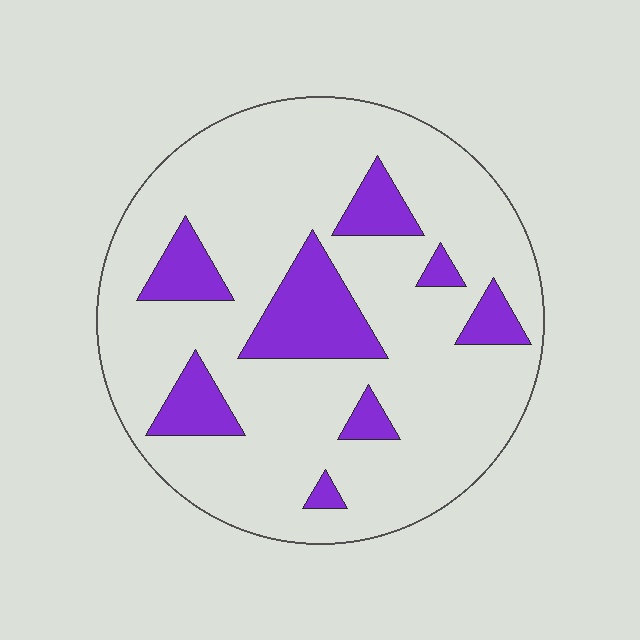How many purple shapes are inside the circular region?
8.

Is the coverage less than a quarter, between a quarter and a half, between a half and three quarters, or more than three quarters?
Less than a quarter.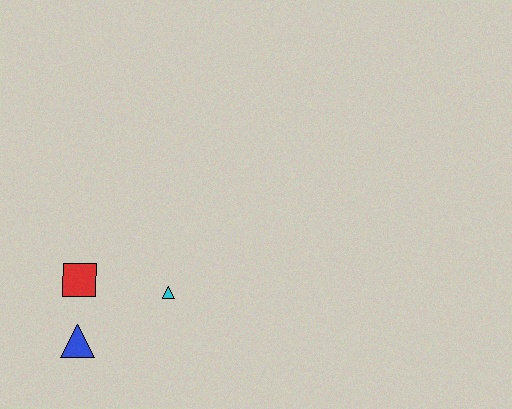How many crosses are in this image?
There are no crosses.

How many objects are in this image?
There are 3 objects.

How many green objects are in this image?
There are no green objects.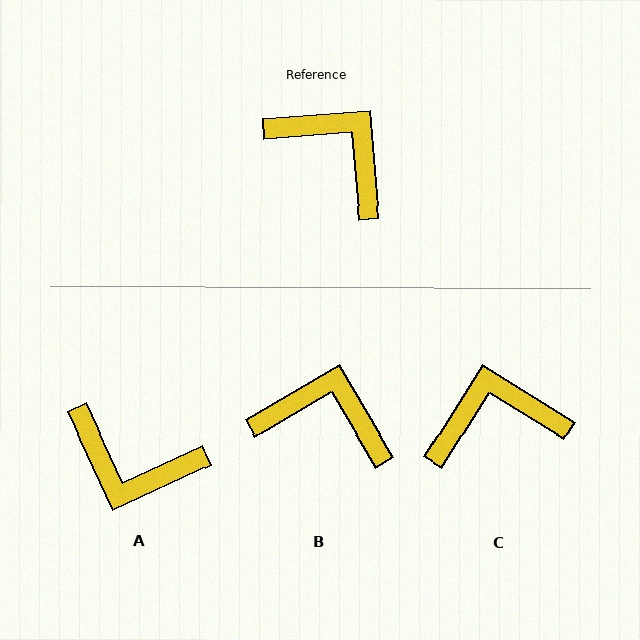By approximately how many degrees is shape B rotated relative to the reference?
Approximately 26 degrees counter-clockwise.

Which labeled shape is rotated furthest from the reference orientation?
A, about 159 degrees away.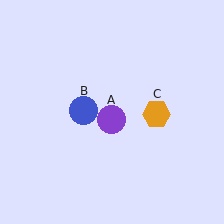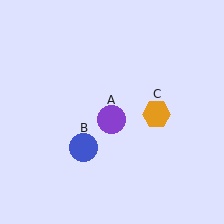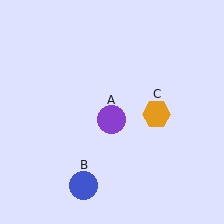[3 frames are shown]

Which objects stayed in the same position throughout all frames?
Purple circle (object A) and orange hexagon (object C) remained stationary.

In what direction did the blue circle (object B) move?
The blue circle (object B) moved down.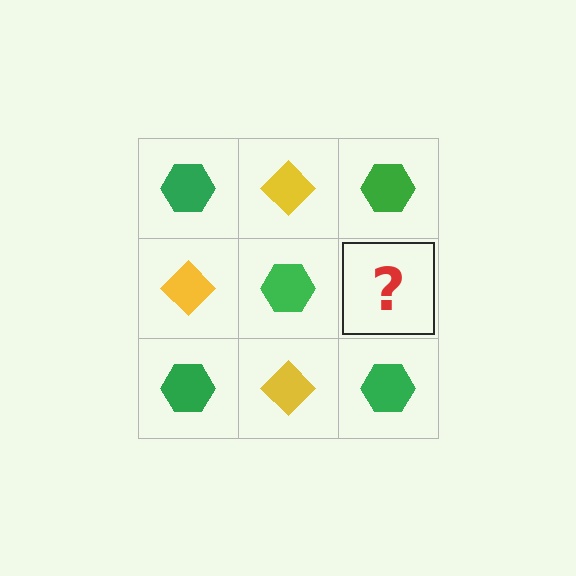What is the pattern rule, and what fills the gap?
The rule is that it alternates green hexagon and yellow diamond in a checkerboard pattern. The gap should be filled with a yellow diamond.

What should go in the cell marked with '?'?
The missing cell should contain a yellow diamond.